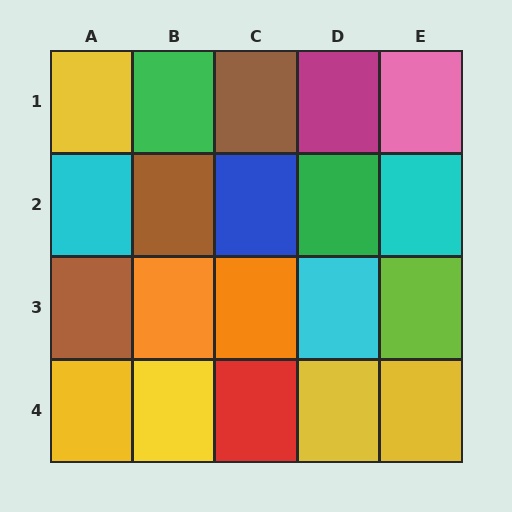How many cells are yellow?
5 cells are yellow.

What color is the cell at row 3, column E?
Lime.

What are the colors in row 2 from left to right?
Cyan, brown, blue, green, cyan.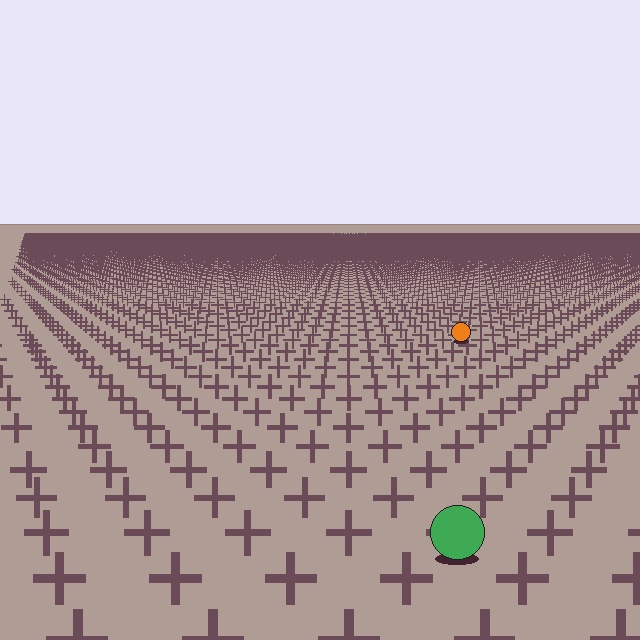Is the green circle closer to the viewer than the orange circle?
Yes. The green circle is closer — you can tell from the texture gradient: the ground texture is coarser near it.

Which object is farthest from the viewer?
The orange circle is farthest from the viewer. It appears smaller and the ground texture around it is denser.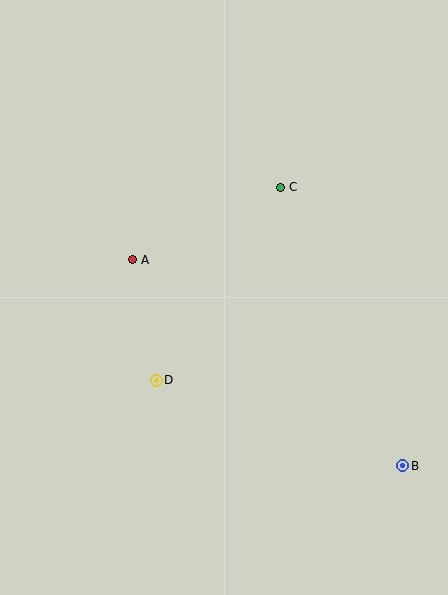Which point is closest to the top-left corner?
Point A is closest to the top-left corner.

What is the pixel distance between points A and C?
The distance between A and C is 165 pixels.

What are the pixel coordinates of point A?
Point A is at (133, 260).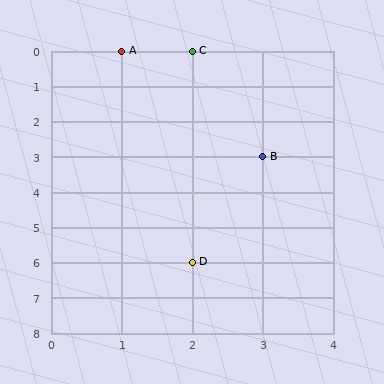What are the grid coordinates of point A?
Point A is at grid coordinates (1, 0).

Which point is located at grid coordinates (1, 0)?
Point A is at (1, 0).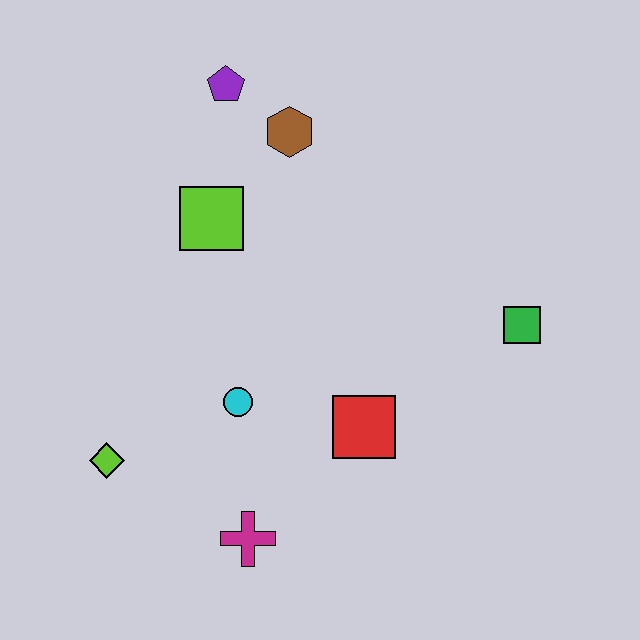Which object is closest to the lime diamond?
The cyan circle is closest to the lime diamond.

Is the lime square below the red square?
No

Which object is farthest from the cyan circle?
The purple pentagon is farthest from the cyan circle.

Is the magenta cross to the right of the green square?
No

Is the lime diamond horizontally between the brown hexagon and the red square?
No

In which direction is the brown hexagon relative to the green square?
The brown hexagon is to the left of the green square.